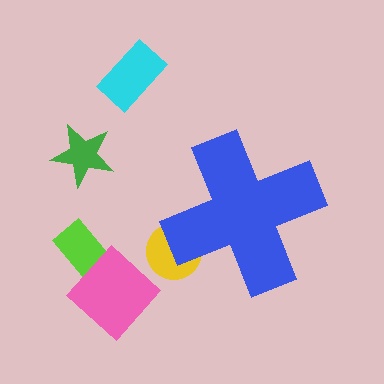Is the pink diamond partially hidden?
No, the pink diamond is fully visible.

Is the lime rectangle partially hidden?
No, the lime rectangle is fully visible.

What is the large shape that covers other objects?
A blue cross.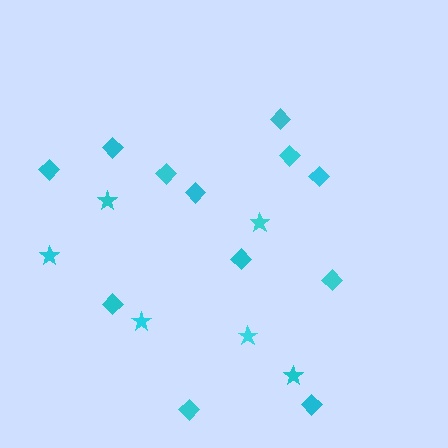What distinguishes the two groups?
There are 2 groups: one group of diamonds (12) and one group of stars (6).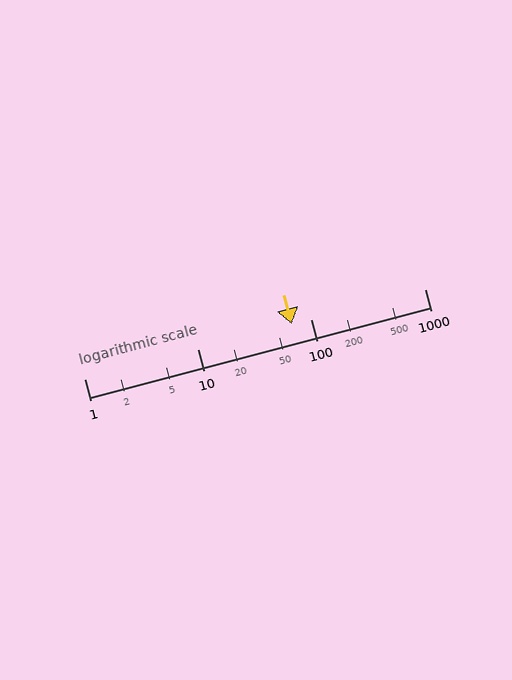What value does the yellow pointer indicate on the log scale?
The pointer indicates approximately 67.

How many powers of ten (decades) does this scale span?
The scale spans 3 decades, from 1 to 1000.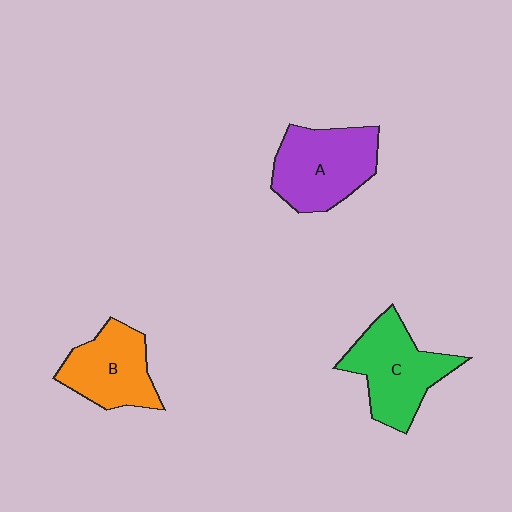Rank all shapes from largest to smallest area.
From largest to smallest: A (purple), C (green), B (orange).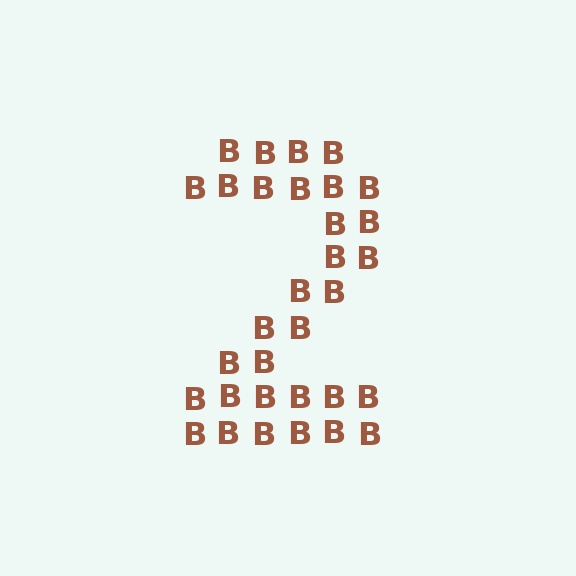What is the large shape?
The large shape is the digit 2.